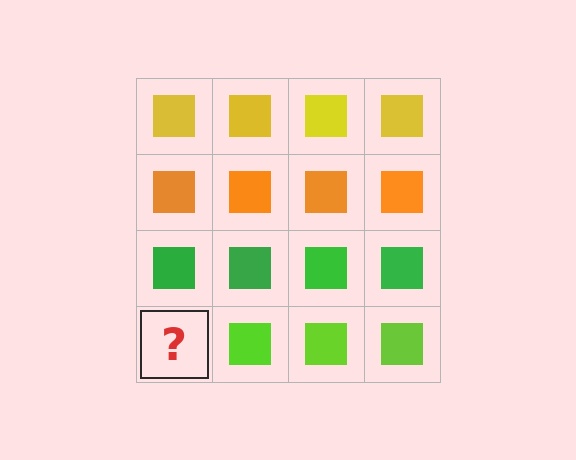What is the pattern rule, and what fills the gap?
The rule is that each row has a consistent color. The gap should be filled with a lime square.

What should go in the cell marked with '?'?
The missing cell should contain a lime square.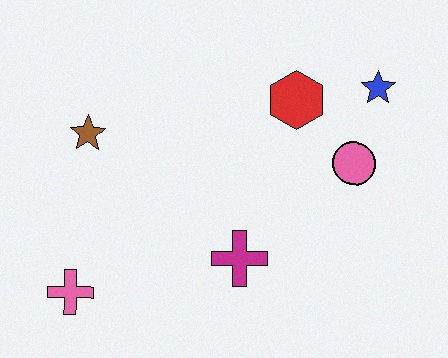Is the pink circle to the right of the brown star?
Yes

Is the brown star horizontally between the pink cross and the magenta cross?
Yes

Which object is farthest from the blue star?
The pink cross is farthest from the blue star.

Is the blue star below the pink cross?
No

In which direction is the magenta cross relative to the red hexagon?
The magenta cross is below the red hexagon.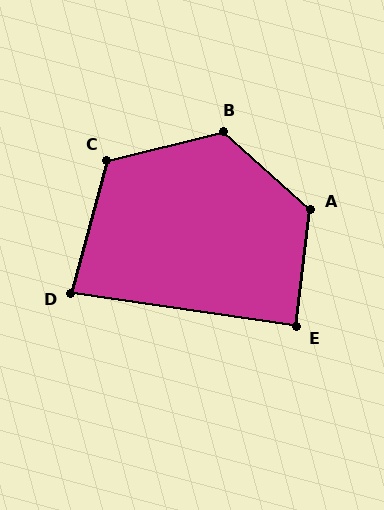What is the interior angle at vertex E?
Approximately 88 degrees (approximately right).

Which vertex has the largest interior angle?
A, at approximately 125 degrees.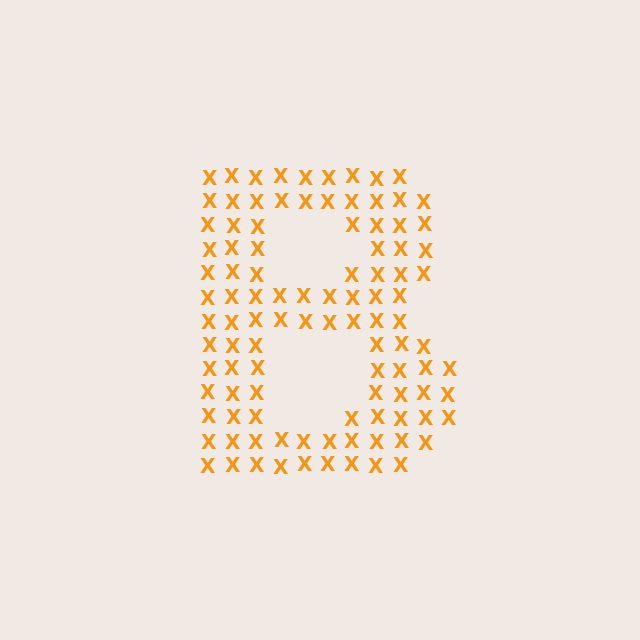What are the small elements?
The small elements are letter X's.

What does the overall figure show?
The overall figure shows the letter B.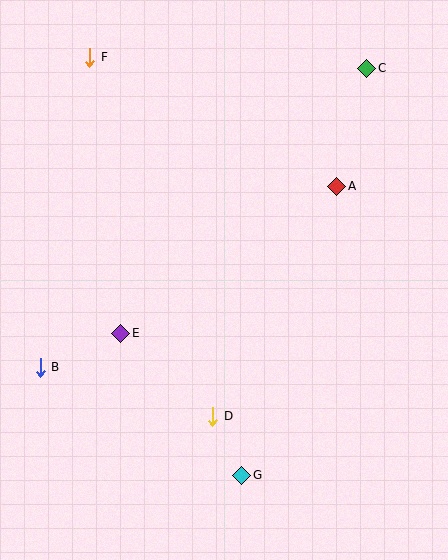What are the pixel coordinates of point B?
Point B is at (40, 367).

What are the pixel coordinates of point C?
Point C is at (367, 68).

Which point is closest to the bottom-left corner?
Point B is closest to the bottom-left corner.